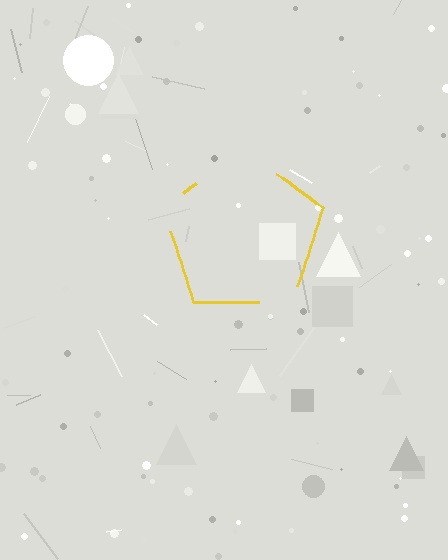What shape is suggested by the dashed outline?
The dashed outline suggests a pentagon.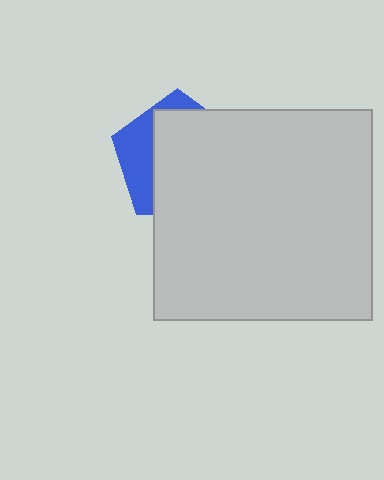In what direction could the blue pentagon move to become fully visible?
The blue pentagon could move toward the upper-left. That would shift it out from behind the light gray rectangle entirely.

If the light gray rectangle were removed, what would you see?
You would see the complete blue pentagon.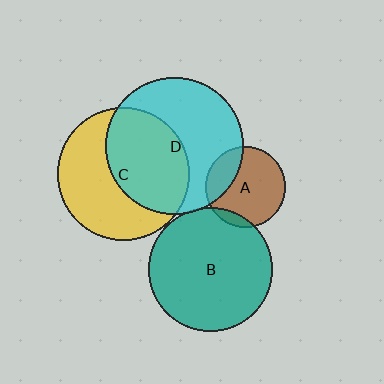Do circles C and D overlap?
Yes.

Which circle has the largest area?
Circle D (cyan).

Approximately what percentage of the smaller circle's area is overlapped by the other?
Approximately 50%.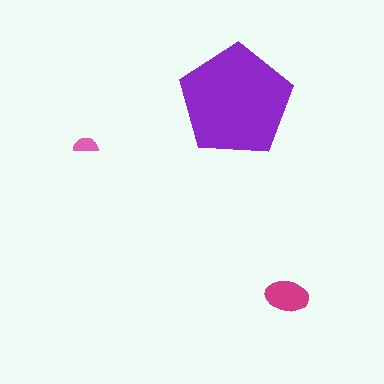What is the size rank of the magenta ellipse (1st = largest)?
2nd.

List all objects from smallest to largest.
The pink semicircle, the magenta ellipse, the purple pentagon.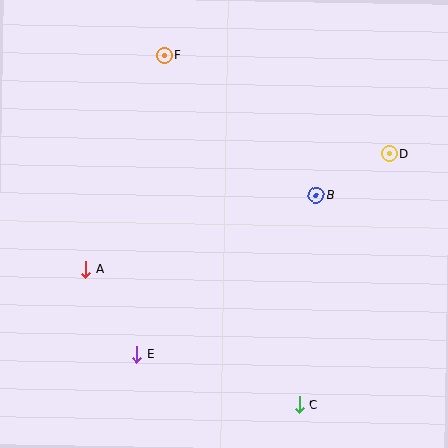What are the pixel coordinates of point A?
Point A is at (86, 269).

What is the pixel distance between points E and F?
The distance between E and F is 300 pixels.